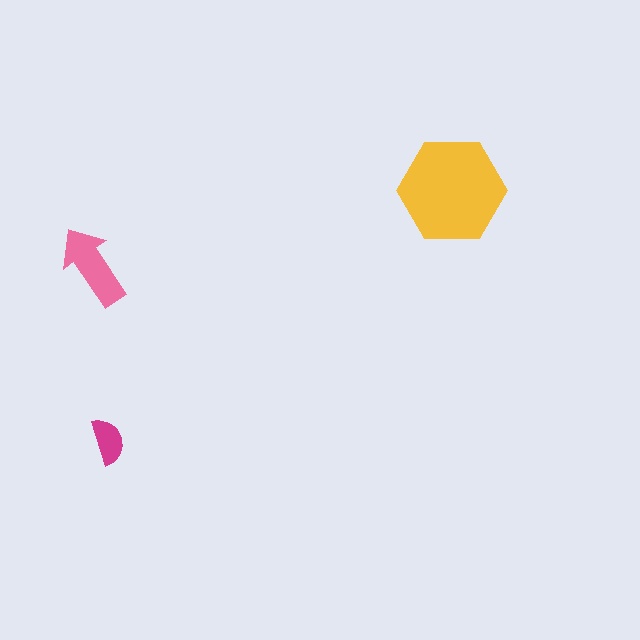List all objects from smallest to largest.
The magenta semicircle, the pink arrow, the yellow hexagon.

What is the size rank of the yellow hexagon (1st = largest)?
1st.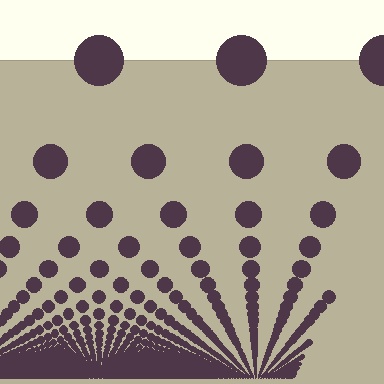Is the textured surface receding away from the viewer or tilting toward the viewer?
The surface appears to tilt toward the viewer. Texture elements get larger and sparser toward the top.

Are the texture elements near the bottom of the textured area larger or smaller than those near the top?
Smaller. The gradient is inverted — elements near the bottom are smaller and denser.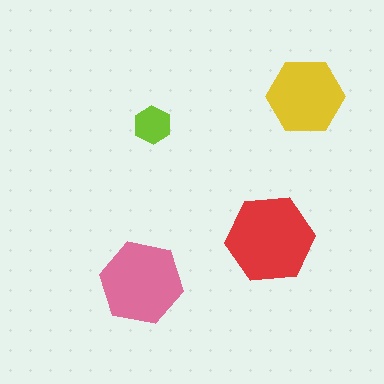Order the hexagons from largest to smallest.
the red one, the pink one, the yellow one, the lime one.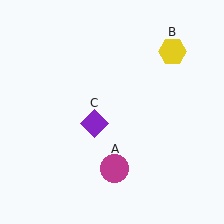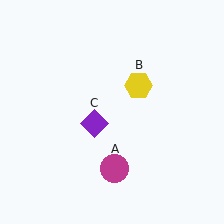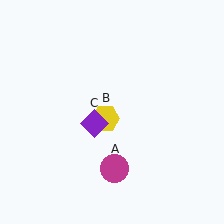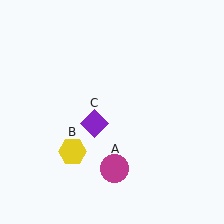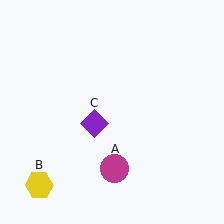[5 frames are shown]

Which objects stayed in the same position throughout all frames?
Magenta circle (object A) and purple diamond (object C) remained stationary.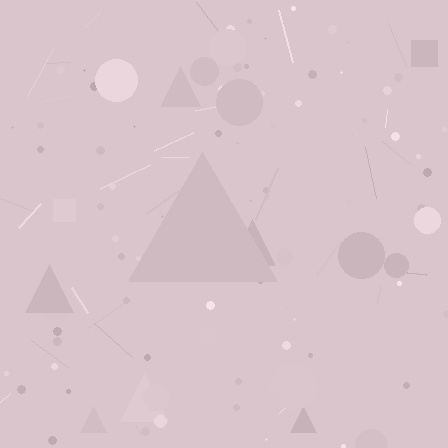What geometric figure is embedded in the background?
A triangle is embedded in the background.